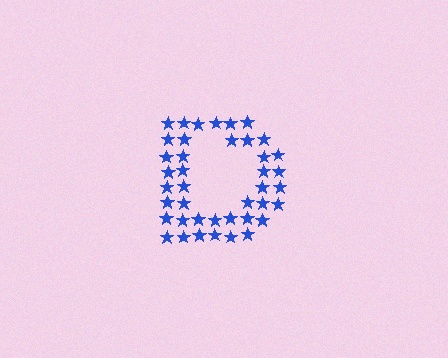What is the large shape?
The large shape is the letter D.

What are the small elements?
The small elements are stars.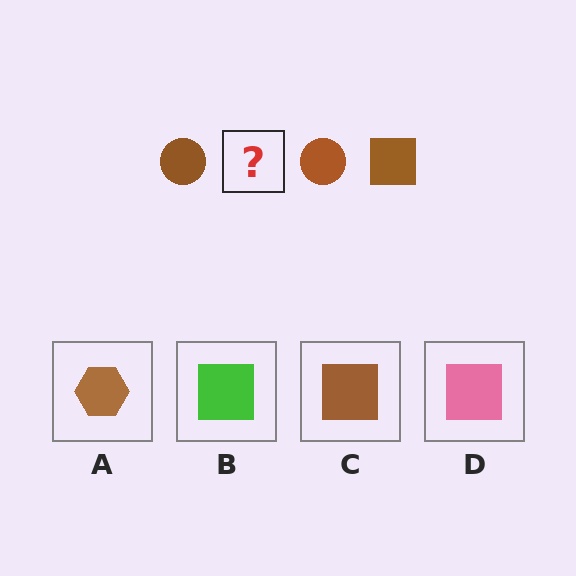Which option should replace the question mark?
Option C.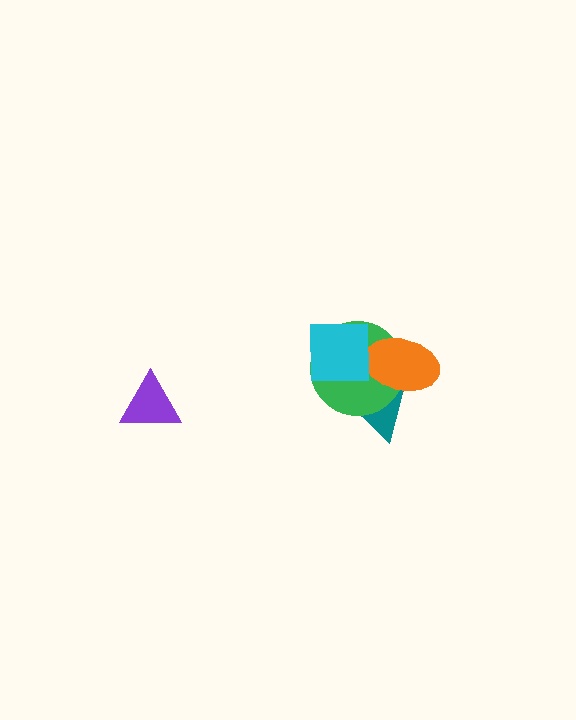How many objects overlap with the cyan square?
2 objects overlap with the cyan square.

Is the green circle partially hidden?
Yes, it is partially covered by another shape.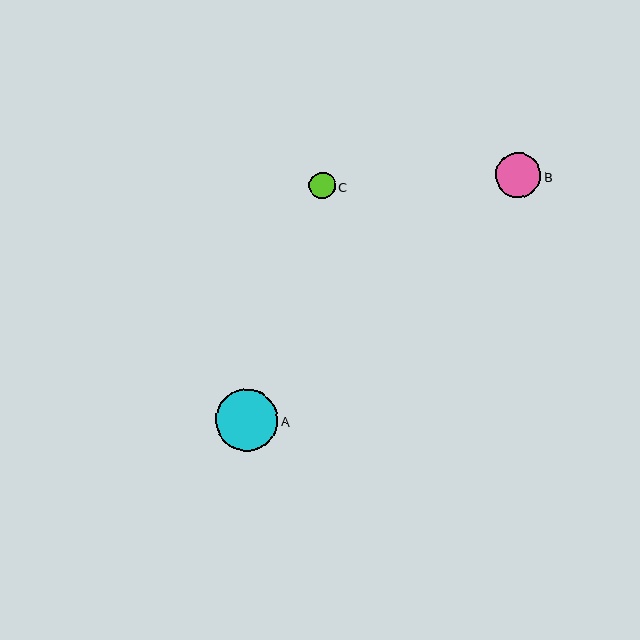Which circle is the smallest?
Circle C is the smallest with a size of approximately 26 pixels.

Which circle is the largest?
Circle A is the largest with a size of approximately 62 pixels.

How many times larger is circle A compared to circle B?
Circle A is approximately 1.4 times the size of circle B.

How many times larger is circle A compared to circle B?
Circle A is approximately 1.4 times the size of circle B.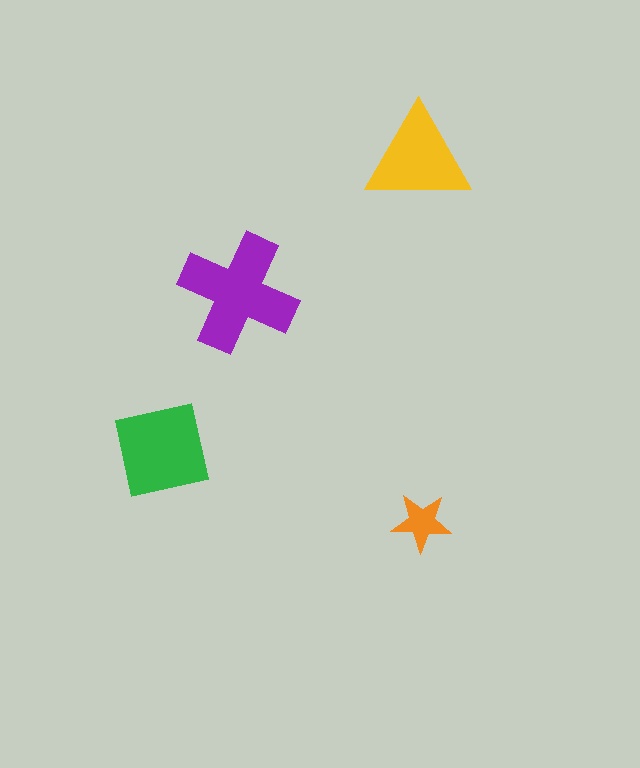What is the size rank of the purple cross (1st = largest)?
1st.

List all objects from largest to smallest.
The purple cross, the green square, the yellow triangle, the orange star.